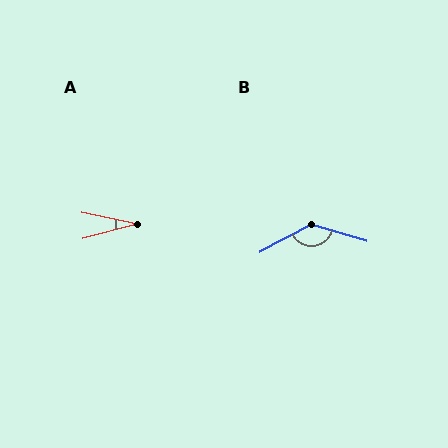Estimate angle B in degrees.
Approximately 136 degrees.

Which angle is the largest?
B, at approximately 136 degrees.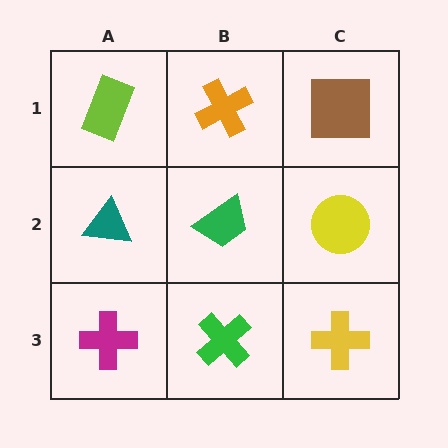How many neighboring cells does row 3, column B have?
3.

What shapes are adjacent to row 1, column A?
A teal triangle (row 2, column A), an orange cross (row 1, column B).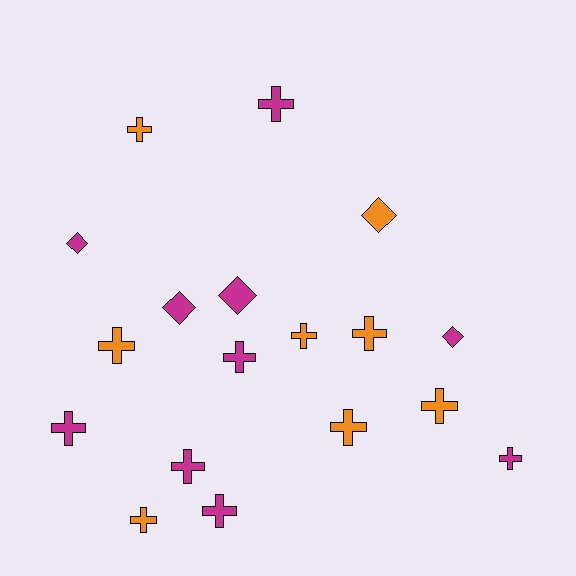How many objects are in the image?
There are 18 objects.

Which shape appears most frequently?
Cross, with 13 objects.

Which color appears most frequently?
Magenta, with 10 objects.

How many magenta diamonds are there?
There are 4 magenta diamonds.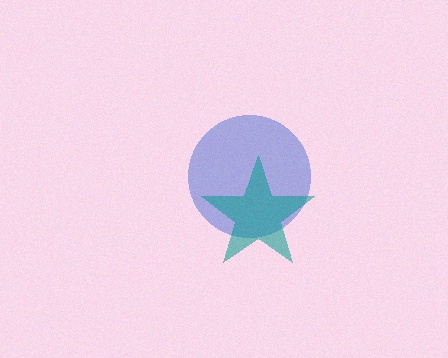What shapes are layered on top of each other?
The layered shapes are: a blue circle, a teal star.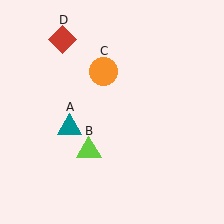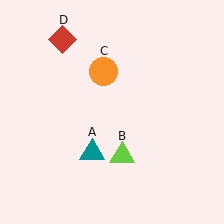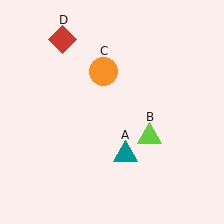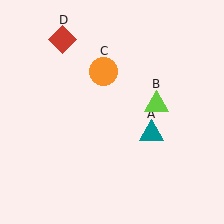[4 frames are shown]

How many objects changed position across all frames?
2 objects changed position: teal triangle (object A), lime triangle (object B).